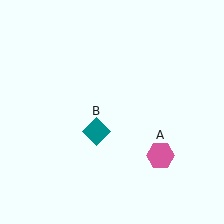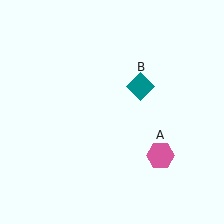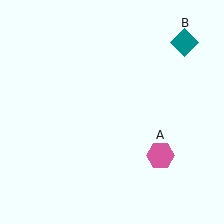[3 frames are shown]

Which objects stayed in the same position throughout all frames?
Pink hexagon (object A) remained stationary.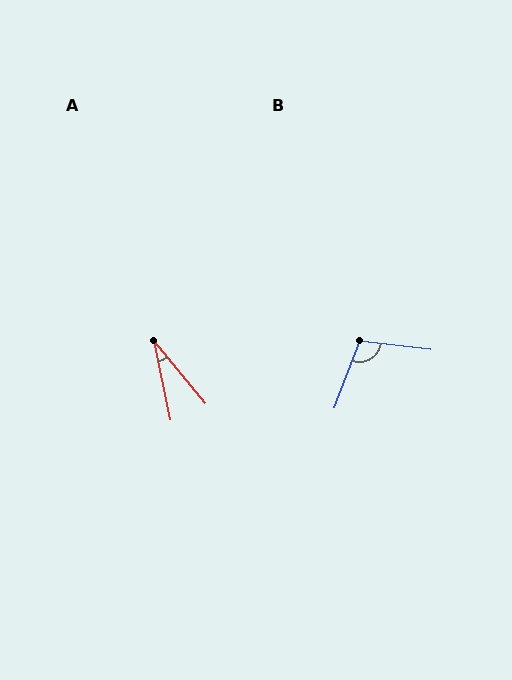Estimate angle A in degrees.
Approximately 28 degrees.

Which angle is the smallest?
A, at approximately 28 degrees.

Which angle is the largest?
B, at approximately 104 degrees.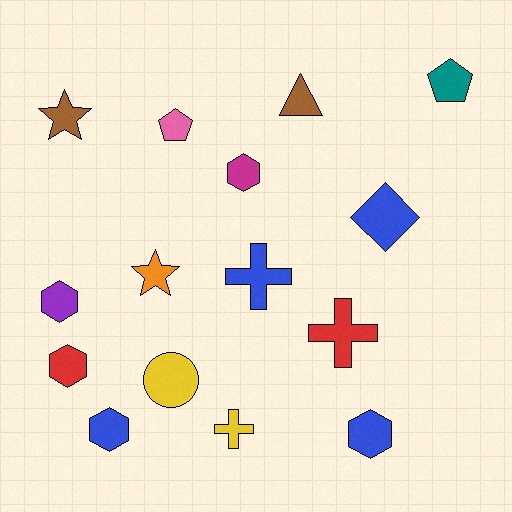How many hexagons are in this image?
There are 5 hexagons.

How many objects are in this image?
There are 15 objects.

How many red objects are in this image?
There are 2 red objects.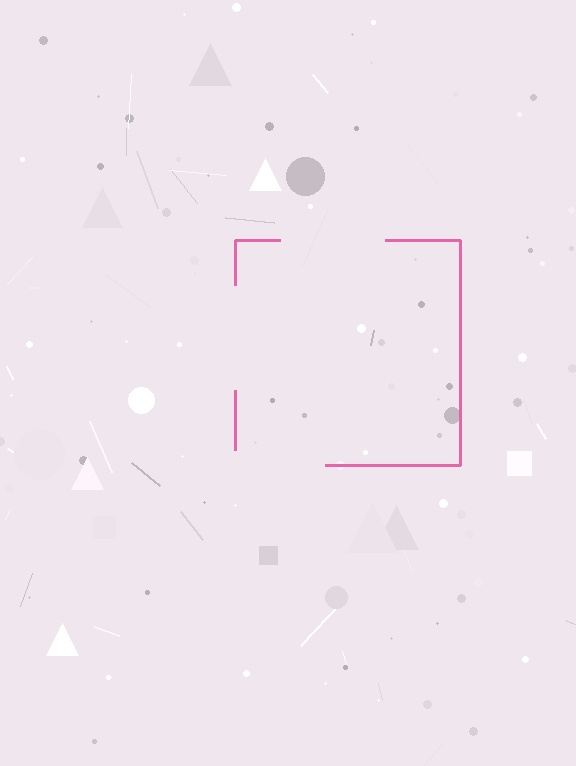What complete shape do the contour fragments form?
The contour fragments form a square.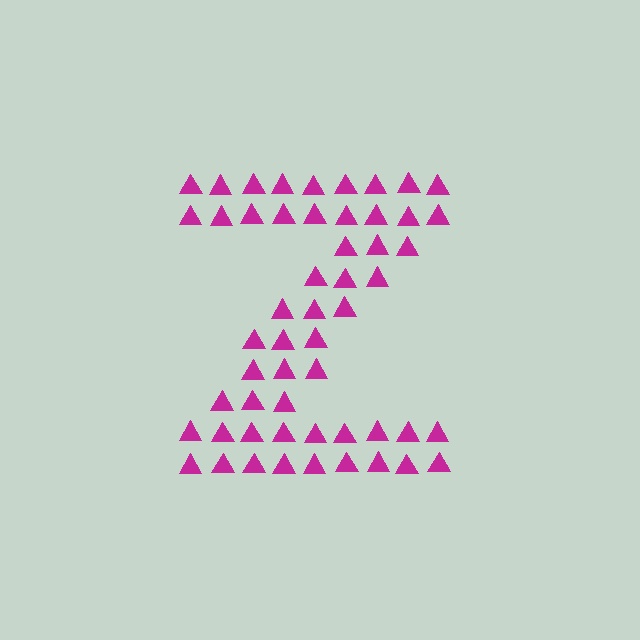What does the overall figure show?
The overall figure shows the letter Z.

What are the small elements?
The small elements are triangles.